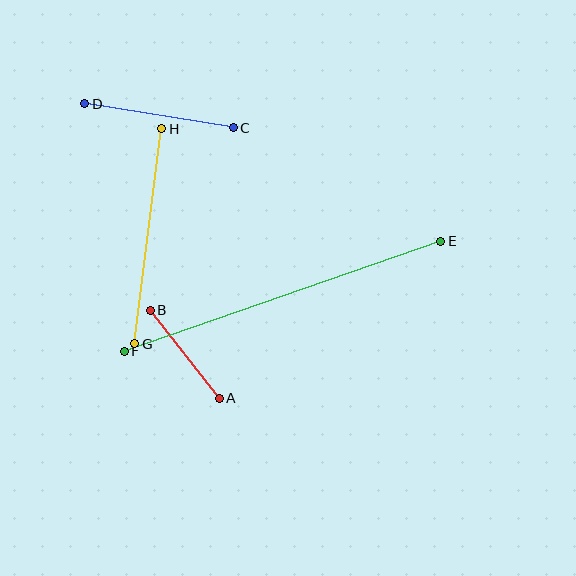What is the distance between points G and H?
The distance is approximately 217 pixels.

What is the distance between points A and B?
The distance is approximately 112 pixels.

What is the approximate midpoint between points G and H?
The midpoint is at approximately (148, 236) pixels.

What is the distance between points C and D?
The distance is approximately 150 pixels.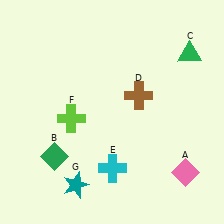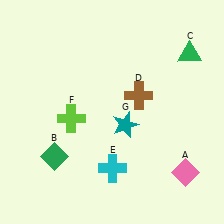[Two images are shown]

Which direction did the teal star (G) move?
The teal star (G) moved up.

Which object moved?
The teal star (G) moved up.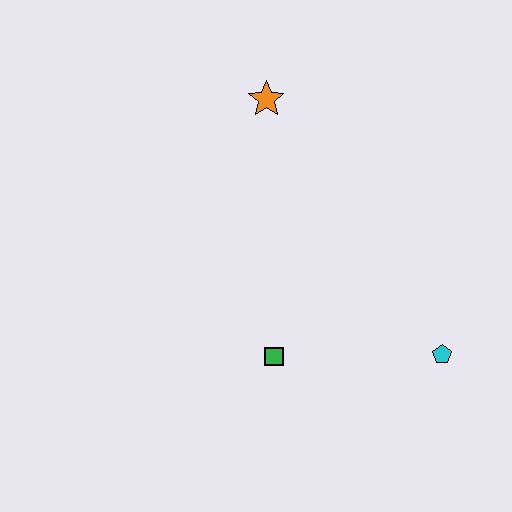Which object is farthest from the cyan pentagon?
The orange star is farthest from the cyan pentagon.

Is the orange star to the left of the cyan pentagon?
Yes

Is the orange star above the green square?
Yes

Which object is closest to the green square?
The cyan pentagon is closest to the green square.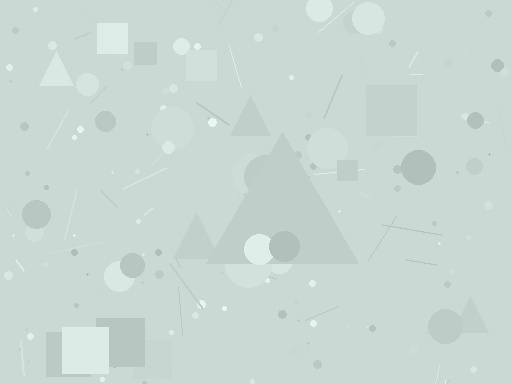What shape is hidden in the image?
A triangle is hidden in the image.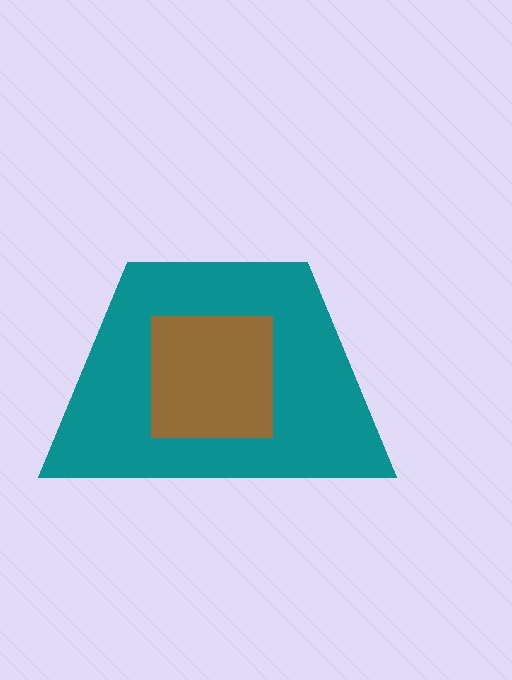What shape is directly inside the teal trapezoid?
The brown square.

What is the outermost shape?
The teal trapezoid.